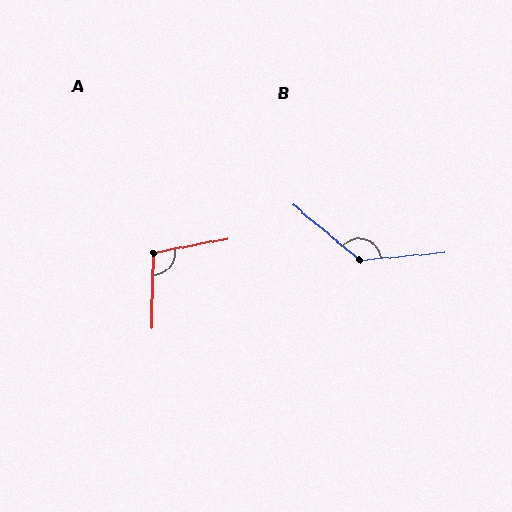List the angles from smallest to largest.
A (102°), B (135°).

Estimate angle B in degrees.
Approximately 135 degrees.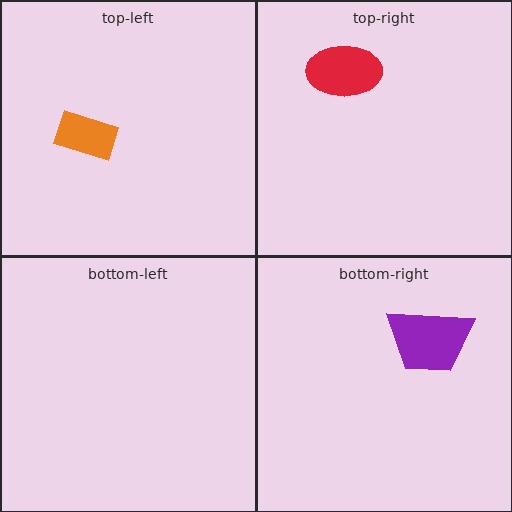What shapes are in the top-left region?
The orange rectangle.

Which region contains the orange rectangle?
The top-left region.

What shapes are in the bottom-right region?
The purple trapezoid.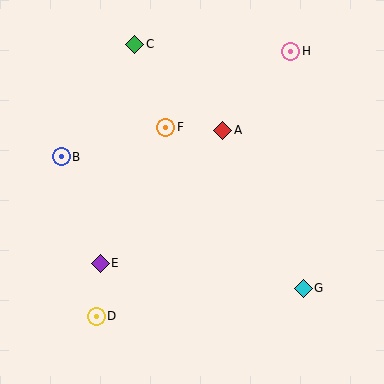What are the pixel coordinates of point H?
Point H is at (291, 51).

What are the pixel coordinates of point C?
Point C is at (135, 44).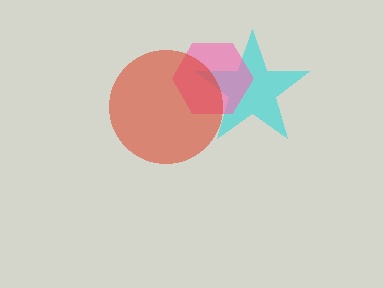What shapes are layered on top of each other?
The layered shapes are: a cyan star, a pink hexagon, a red circle.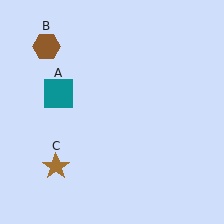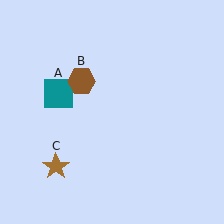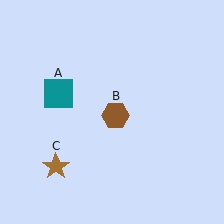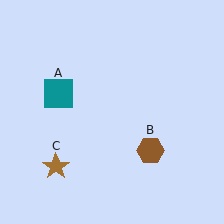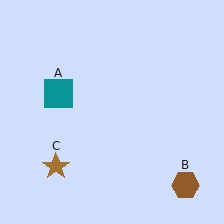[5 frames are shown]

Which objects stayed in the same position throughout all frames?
Teal square (object A) and brown star (object C) remained stationary.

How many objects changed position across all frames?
1 object changed position: brown hexagon (object B).